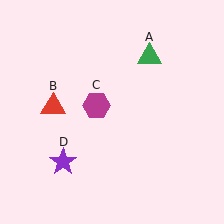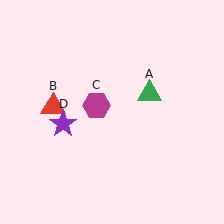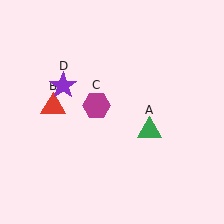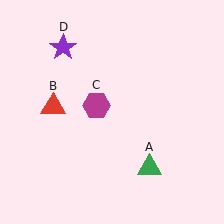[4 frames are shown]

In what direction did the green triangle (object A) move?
The green triangle (object A) moved down.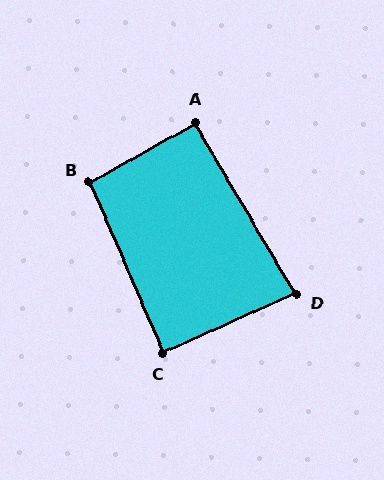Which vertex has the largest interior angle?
B, at approximately 96 degrees.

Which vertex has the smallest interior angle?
D, at approximately 84 degrees.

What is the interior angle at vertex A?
Approximately 91 degrees (approximately right).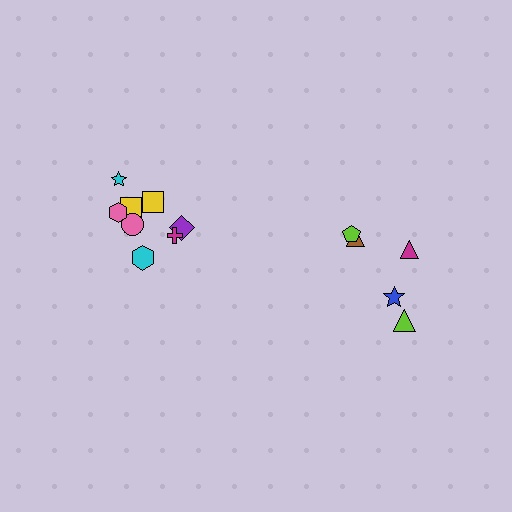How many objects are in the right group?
There are 5 objects.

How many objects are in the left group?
There are 8 objects.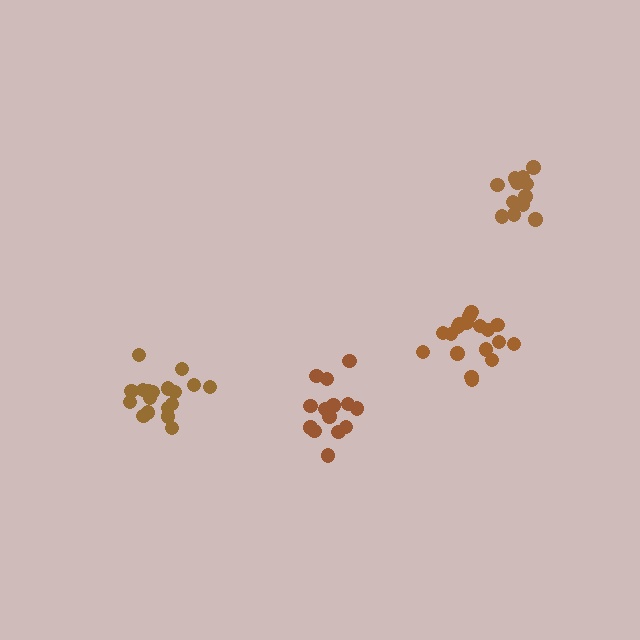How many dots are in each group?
Group 1: 18 dots, Group 2: 16 dots, Group 3: 13 dots, Group 4: 18 dots (65 total).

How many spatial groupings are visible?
There are 4 spatial groupings.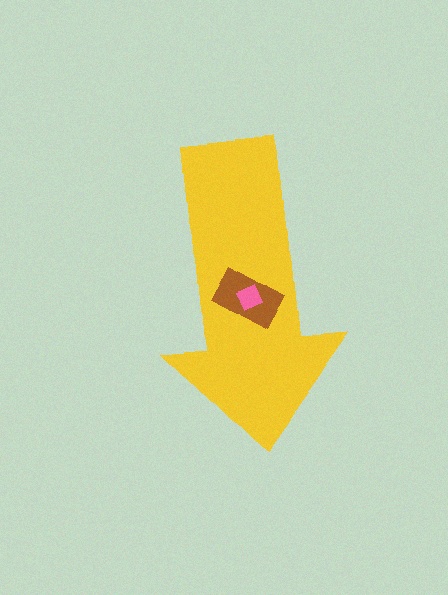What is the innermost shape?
The pink diamond.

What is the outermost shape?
The yellow arrow.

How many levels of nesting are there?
3.